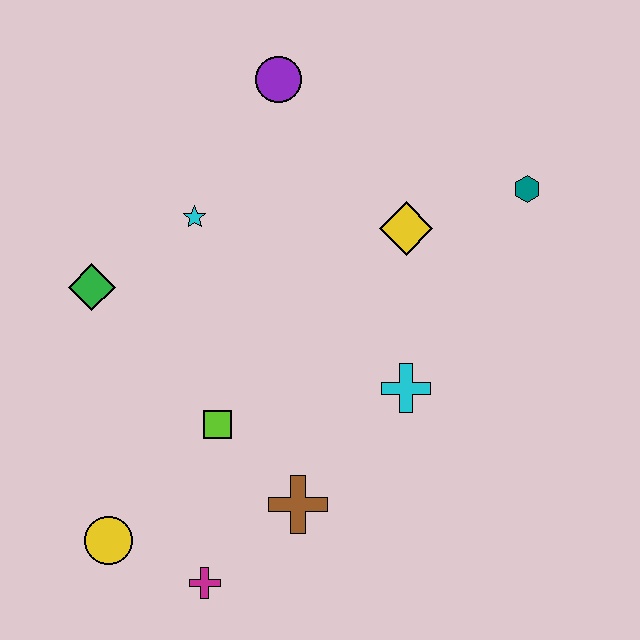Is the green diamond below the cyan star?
Yes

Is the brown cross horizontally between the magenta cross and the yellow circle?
No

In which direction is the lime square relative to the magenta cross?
The lime square is above the magenta cross.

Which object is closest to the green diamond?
The cyan star is closest to the green diamond.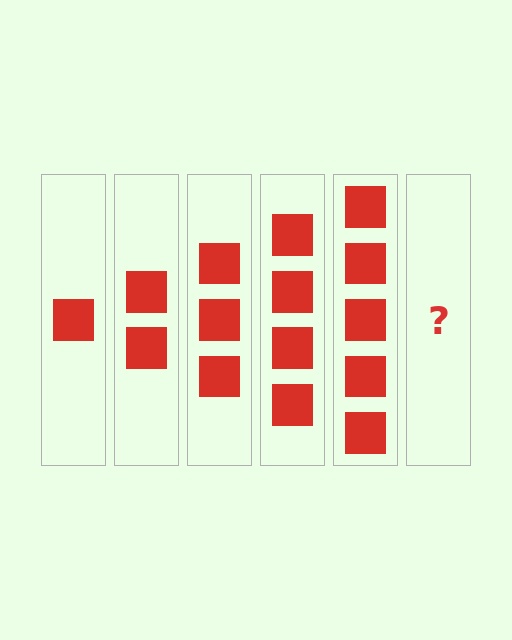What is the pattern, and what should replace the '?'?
The pattern is that each step adds one more square. The '?' should be 6 squares.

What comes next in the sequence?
The next element should be 6 squares.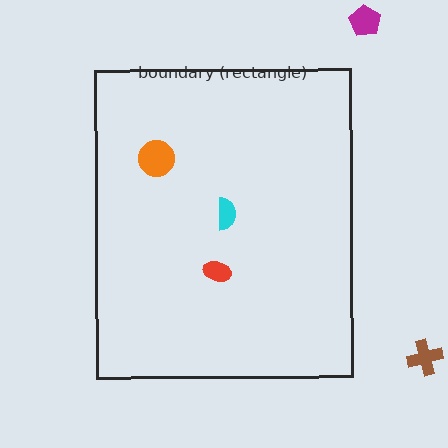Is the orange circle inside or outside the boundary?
Inside.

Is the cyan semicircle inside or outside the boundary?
Inside.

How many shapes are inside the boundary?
3 inside, 2 outside.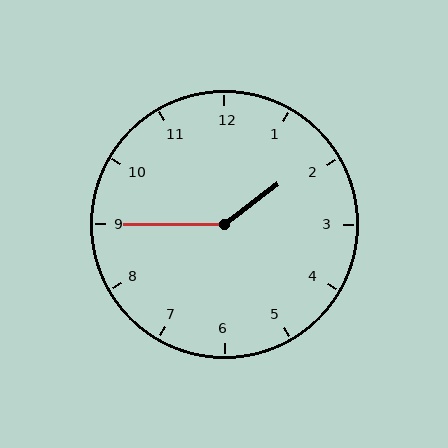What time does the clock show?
1:45.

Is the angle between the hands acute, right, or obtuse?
It is obtuse.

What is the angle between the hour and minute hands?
Approximately 142 degrees.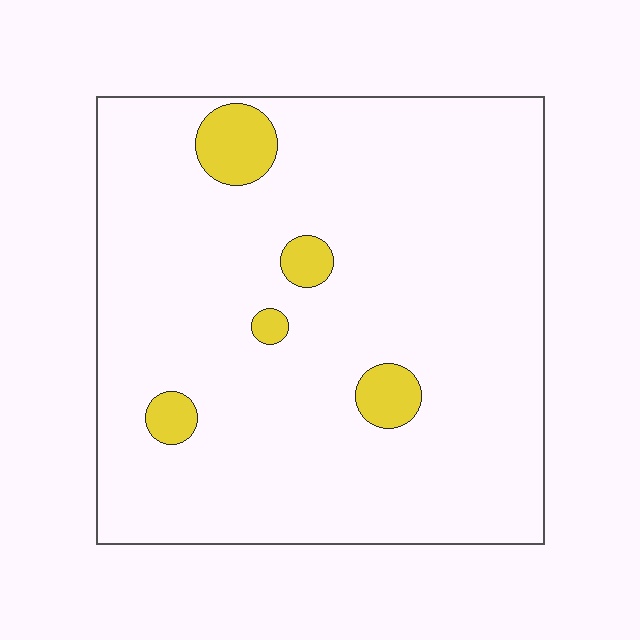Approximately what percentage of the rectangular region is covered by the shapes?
Approximately 5%.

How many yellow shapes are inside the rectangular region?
5.